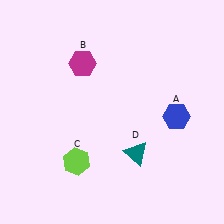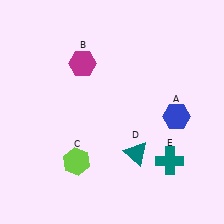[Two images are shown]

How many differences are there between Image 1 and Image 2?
There is 1 difference between the two images.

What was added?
A teal cross (E) was added in Image 2.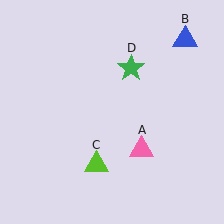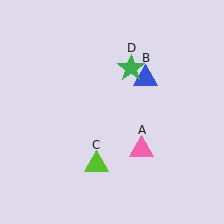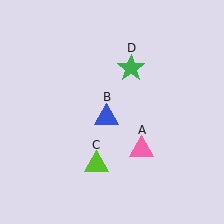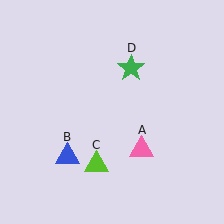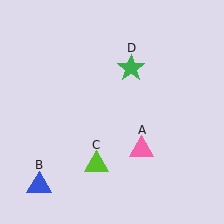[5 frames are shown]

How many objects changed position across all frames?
1 object changed position: blue triangle (object B).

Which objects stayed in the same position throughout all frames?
Pink triangle (object A) and lime triangle (object C) and green star (object D) remained stationary.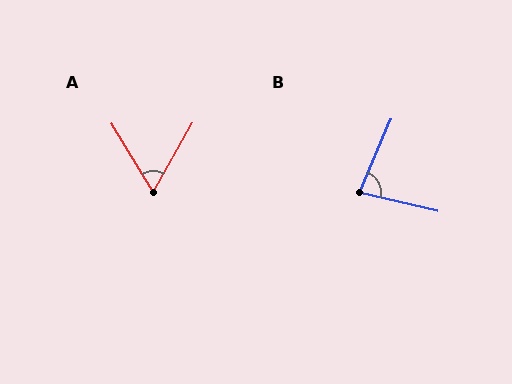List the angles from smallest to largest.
A (61°), B (80°).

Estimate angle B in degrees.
Approximately 80 degrees.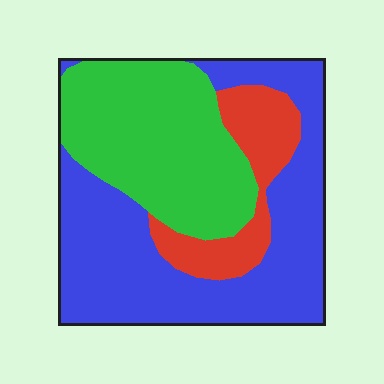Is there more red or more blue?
Blue.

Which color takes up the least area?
Red, at roughly 15%.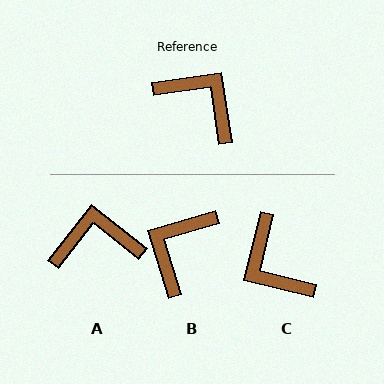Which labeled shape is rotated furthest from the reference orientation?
C, about 158 degrees away.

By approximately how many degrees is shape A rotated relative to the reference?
Approximately 43 degrees counter-clockwise.